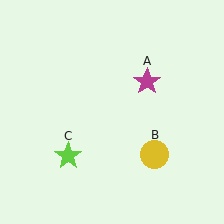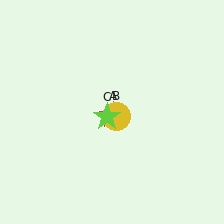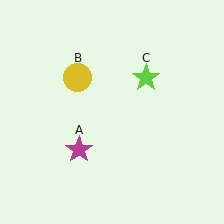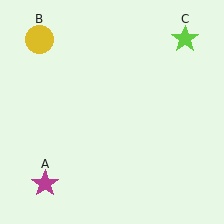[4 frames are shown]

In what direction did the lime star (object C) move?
The lime star (object C) moved up and to the right.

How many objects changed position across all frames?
3 objects changed position: magenta star (object A), yellow circle (object B), lime star (object C).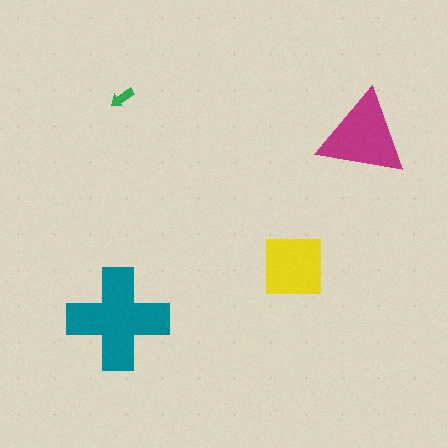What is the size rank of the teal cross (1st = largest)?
1st.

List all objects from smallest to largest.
The green arrow, the yellow square, the magenta triangle, the teal cross.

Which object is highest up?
The green arrow is topmost.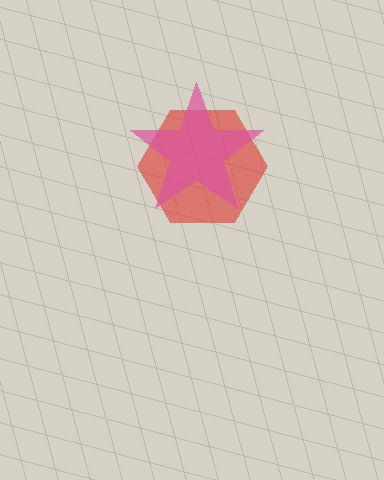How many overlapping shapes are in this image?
There are 2 overlapping shapes in the image.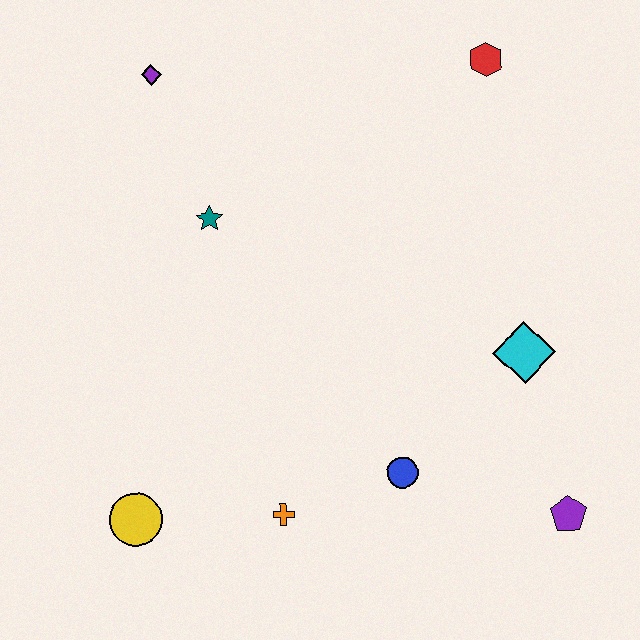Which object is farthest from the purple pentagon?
The purple diamond is farthest from the purple pentagon.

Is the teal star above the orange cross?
Yes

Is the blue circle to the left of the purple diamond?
No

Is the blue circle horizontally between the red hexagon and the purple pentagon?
No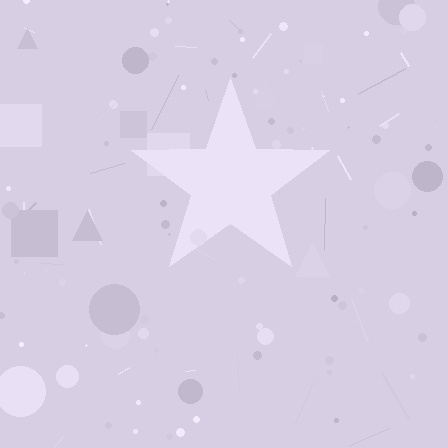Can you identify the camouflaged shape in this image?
The camouflaged shape is a star.